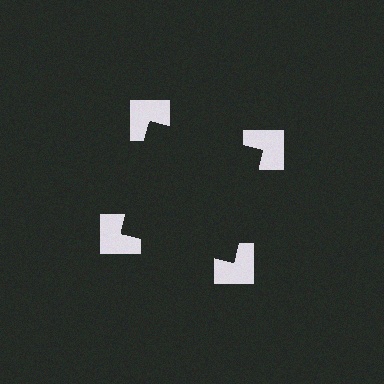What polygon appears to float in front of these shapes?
An illusory square — its edges are inferred from the aligned wedge cuts in the notched squares, not physically drawn.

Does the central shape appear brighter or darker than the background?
It typically appears slightly darker than the background, even though no actual brightness change is drawn.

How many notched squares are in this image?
There are 4 — one at each vertex of the illusory square.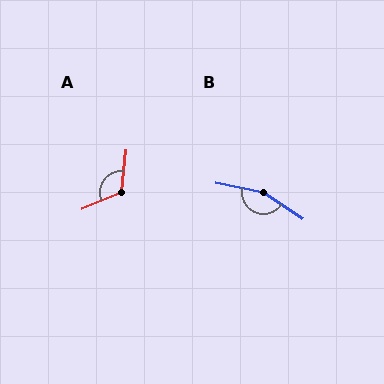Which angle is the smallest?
A, at approximately 118 degrees.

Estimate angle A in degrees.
Approximately 118 degrees.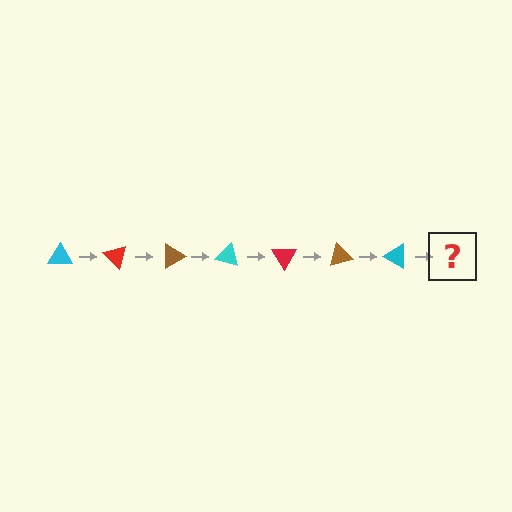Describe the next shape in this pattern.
It should be a red triangle, rotated 315 degrees from the start.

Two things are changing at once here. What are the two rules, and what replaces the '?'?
The two rules are that it rotates 45 degrees each step and the color cycles through cyan, red, and brown. The '?' should be a red triangle, rotated 315 degrees from the start.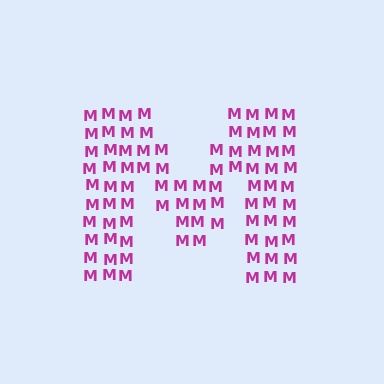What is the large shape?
The large shape is the letter M.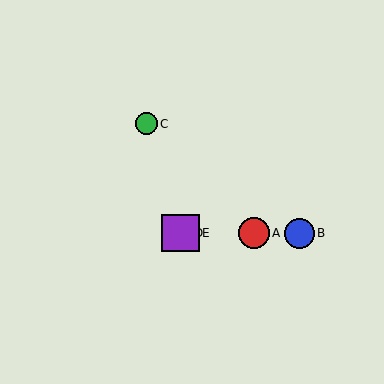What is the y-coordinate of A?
Object A is at y≈233.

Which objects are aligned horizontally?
Objects A, B, D, E are aligned horizontally.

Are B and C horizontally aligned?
No, B is at y≈233 and C is at y≈124.